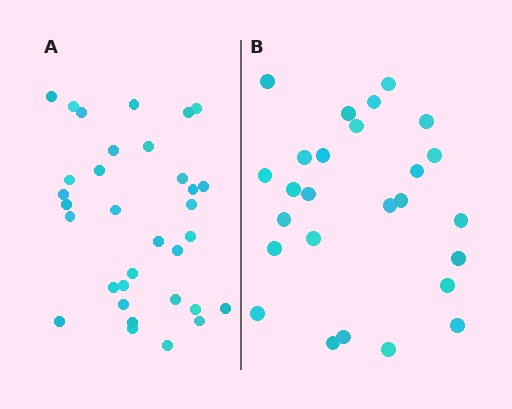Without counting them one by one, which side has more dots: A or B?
Region A (the left region) has more dots.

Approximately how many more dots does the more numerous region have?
Region A has roughly 8 or so more dots than region B.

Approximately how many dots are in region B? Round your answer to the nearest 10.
About 30 dots. (The exact count is 26, which rounds to 30.)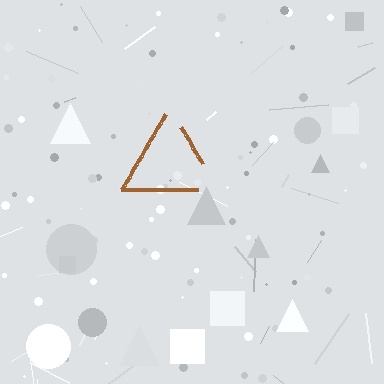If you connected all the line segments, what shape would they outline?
They would outline a triangle.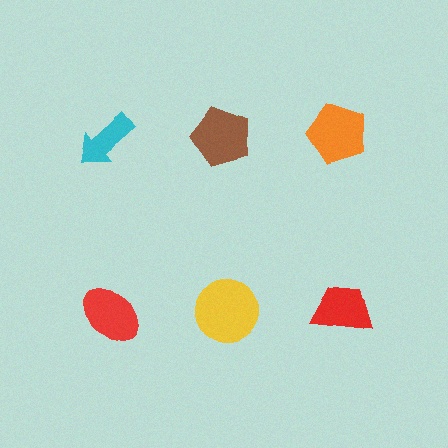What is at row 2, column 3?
A red trapezoid.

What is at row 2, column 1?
A red ellipse.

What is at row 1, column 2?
A brown pentagon.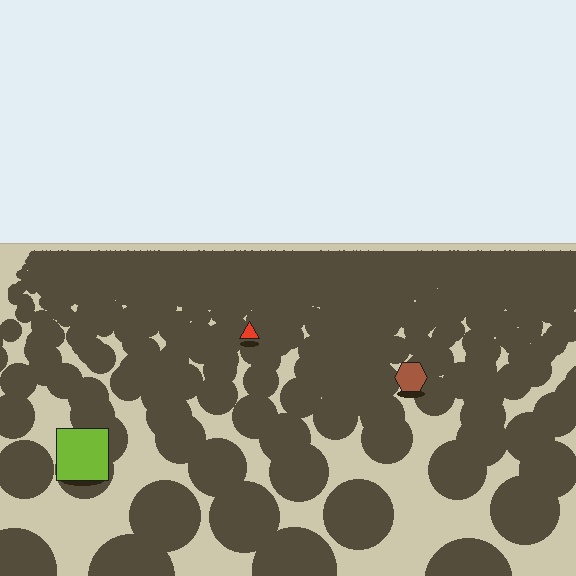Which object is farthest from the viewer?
The red triangle is farthest from the viewer. It appears smaller and the ground texture around it is denser.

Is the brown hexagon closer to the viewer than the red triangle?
Yes. The brown hexagon is closer — you can tell from the texture gradient: the ground texture is coarser near it.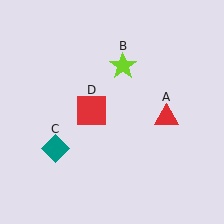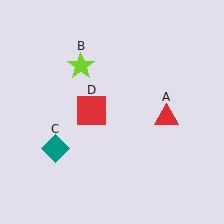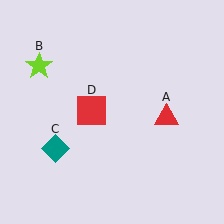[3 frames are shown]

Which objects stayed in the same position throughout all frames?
Red triangle (object A) and teal diamond (object C) and red square (object D) remained stationary.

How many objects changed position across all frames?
1 object changed position: lime star (object B).